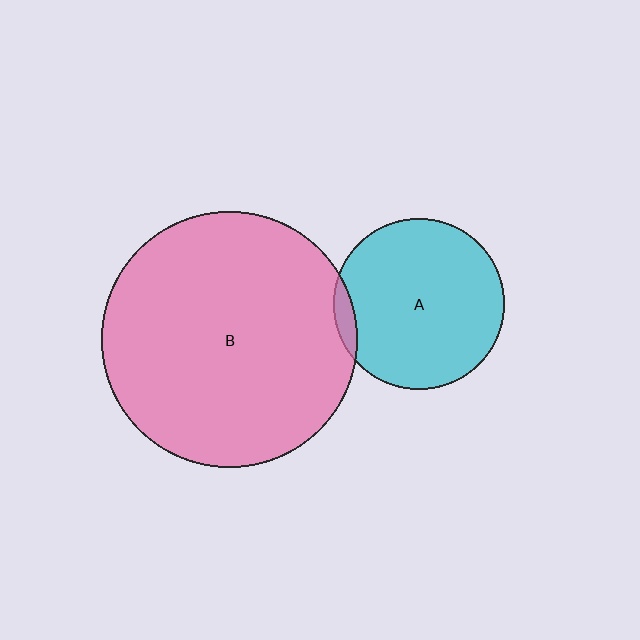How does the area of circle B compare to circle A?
Approximately 2.2 times.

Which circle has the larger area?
Circle B (pink).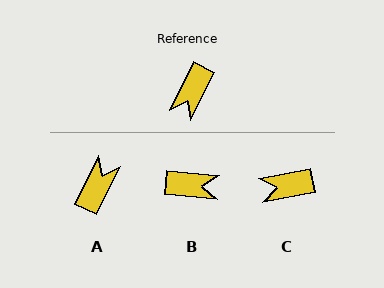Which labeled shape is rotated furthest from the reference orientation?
A, about 180 degrees away.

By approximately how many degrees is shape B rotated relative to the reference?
Approximately 111 degrees counter-clockwise.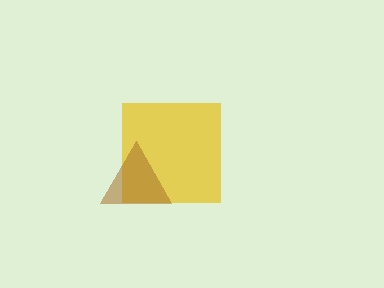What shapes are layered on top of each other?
The layered shapes are: a yellow square, a brown triangle.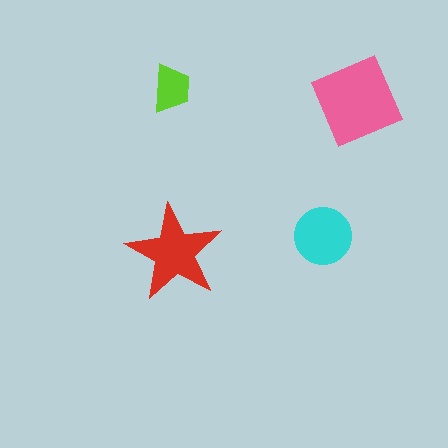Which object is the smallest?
The lime trapezoid.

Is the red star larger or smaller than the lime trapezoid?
Larger.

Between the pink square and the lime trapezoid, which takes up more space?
The pink square.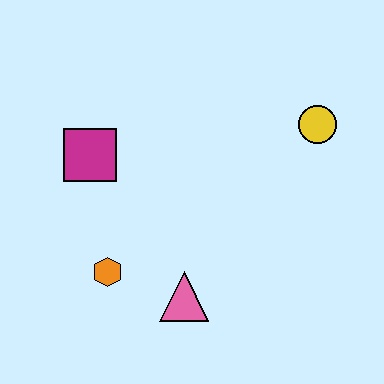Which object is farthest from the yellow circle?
The orange hexagon is farthest from the yellow circle.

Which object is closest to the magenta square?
The orange hexagon is closest to the magenta square.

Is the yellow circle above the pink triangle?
Yes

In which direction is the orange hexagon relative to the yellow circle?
The orange hexagon is to the left of the yellow circle.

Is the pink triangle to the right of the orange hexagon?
Yes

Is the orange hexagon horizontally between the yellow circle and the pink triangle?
No